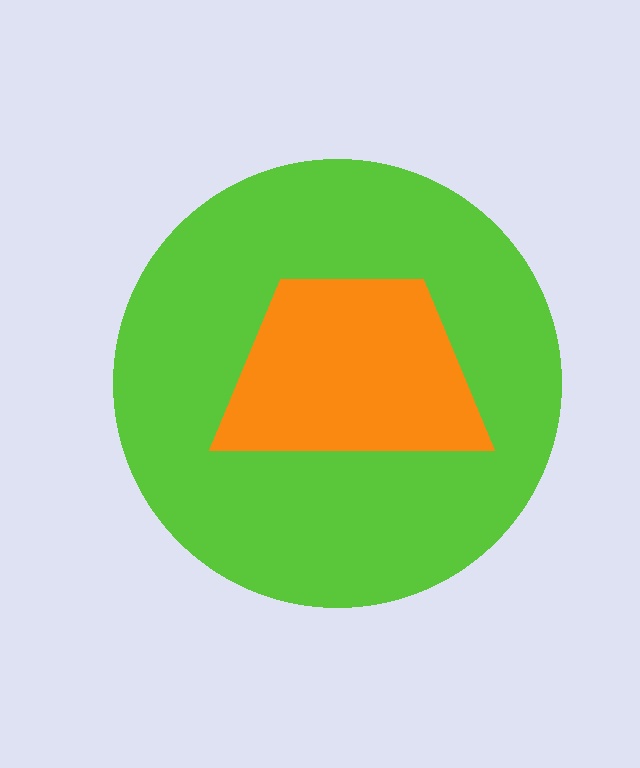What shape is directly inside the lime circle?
The orange trapezoid.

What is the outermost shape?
The lime circle.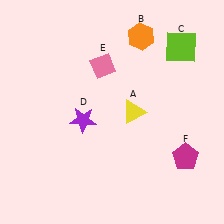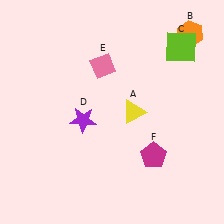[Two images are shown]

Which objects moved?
The objects that moved are: the orange hexagon (B), the magenta pentagon (F).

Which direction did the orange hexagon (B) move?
The orange hexagon (B) moved right.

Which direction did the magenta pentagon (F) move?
The magenta pentagon (F) moved left.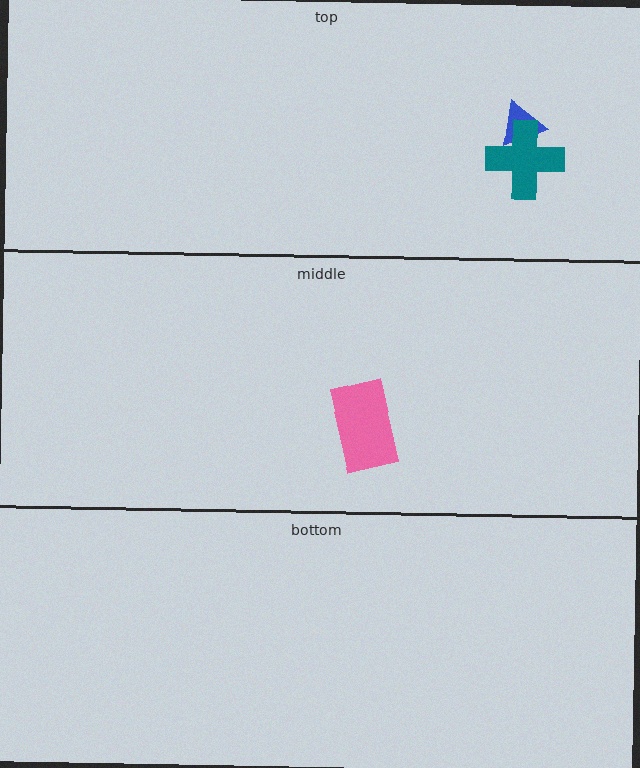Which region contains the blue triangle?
The top region.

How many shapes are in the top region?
2.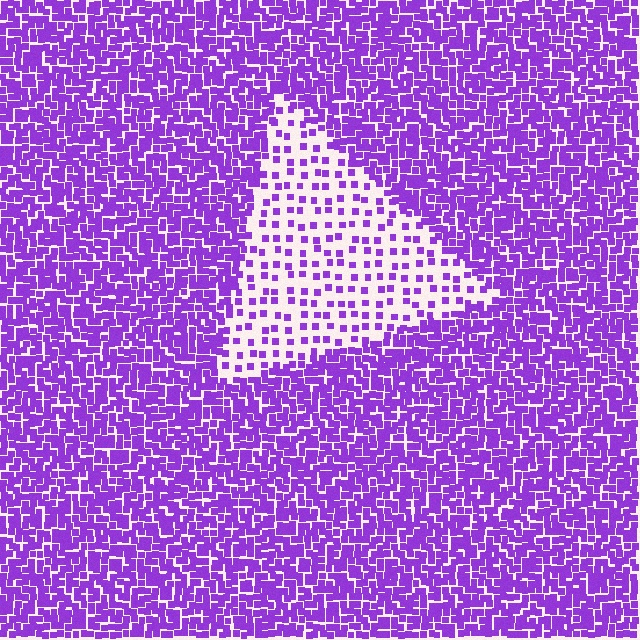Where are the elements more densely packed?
The elements are more densely packed outside the triangle boundary.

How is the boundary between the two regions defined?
The boundary is defined by a change in element density (approximately 3.2x ratio). All elements are the same color, size, and shape.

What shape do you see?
I see a triangle.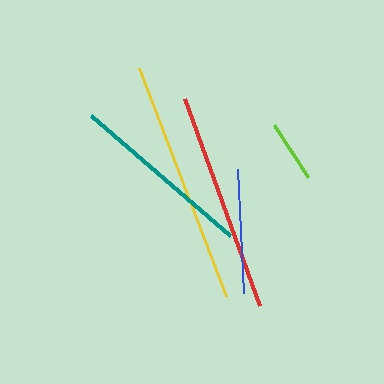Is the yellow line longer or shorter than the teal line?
The yellow line is longer than the teal line.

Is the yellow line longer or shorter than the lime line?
The yellow line is longer than the lime line.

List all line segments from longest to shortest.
From longest to shortest: yellow, red, teal, blue, lime.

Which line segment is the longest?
The yellow line is the longest at approximately 244 pixels.